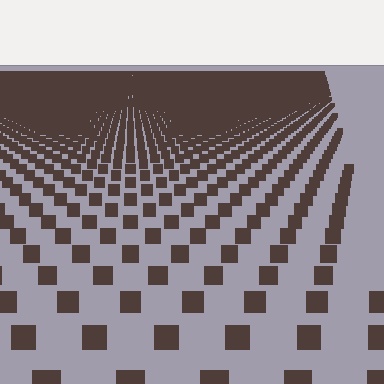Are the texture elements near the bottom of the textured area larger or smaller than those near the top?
Larger. Near the bottom, elements are closer to the viewer and appear at a bigger on-screen size.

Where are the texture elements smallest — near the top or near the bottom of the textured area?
Near the top.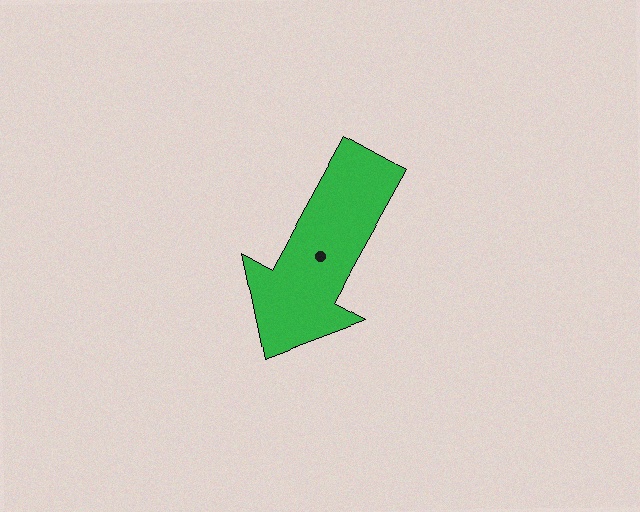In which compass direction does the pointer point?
Southwest.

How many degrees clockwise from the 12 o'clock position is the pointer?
Approximately 209 degrees.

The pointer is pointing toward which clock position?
Roughly 7 o'clock.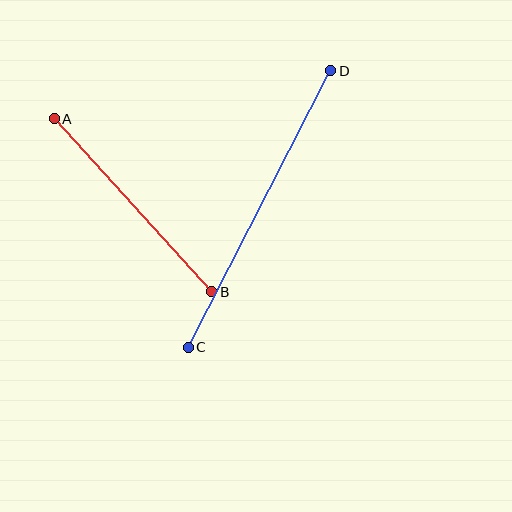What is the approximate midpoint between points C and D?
The midpoint is at approximately (260, 209) pixels.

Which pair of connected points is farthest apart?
Points C and D are farthest apart.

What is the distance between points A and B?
The distance is approximately 234 pixels.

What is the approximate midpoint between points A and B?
The midpoint is at approximately (133, 205) pixels.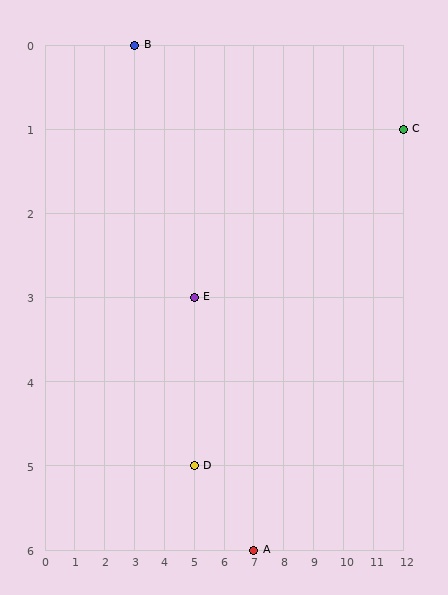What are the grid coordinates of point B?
Point B is at grid coordinates (3, 0).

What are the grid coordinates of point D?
Point D is at grid coordinates (5, 5).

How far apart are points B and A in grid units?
Points B and A are 4 columns and 6 rows apart (about 7.2 grid units diagonally).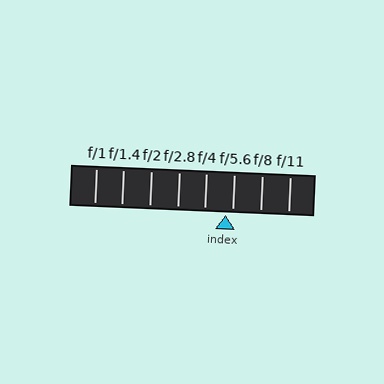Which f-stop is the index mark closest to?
The index mark is closest to f/5.6.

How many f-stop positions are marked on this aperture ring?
There are 8 f-stop positions marked.